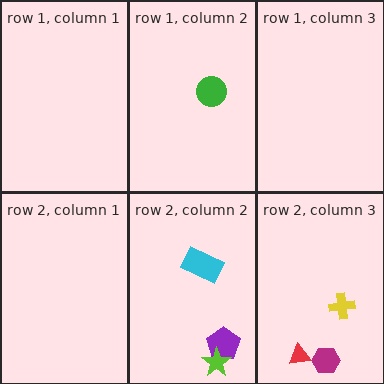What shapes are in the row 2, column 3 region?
The yellow cross, the magenta hexagon, the red triangle.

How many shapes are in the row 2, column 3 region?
3.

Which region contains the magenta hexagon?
The row 2, column 3 region.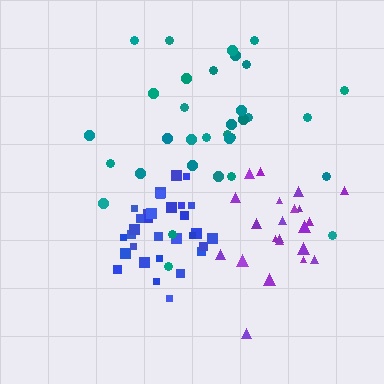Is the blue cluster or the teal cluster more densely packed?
Blue.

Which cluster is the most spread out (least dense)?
Teal.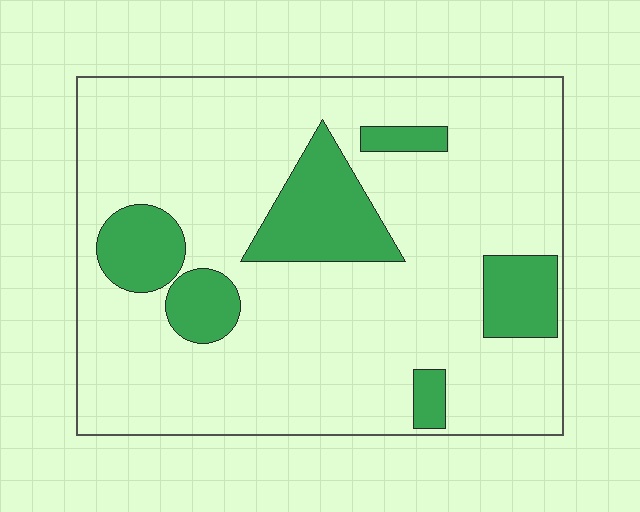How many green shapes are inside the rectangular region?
6.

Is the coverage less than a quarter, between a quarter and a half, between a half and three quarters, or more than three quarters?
Less than a quarter.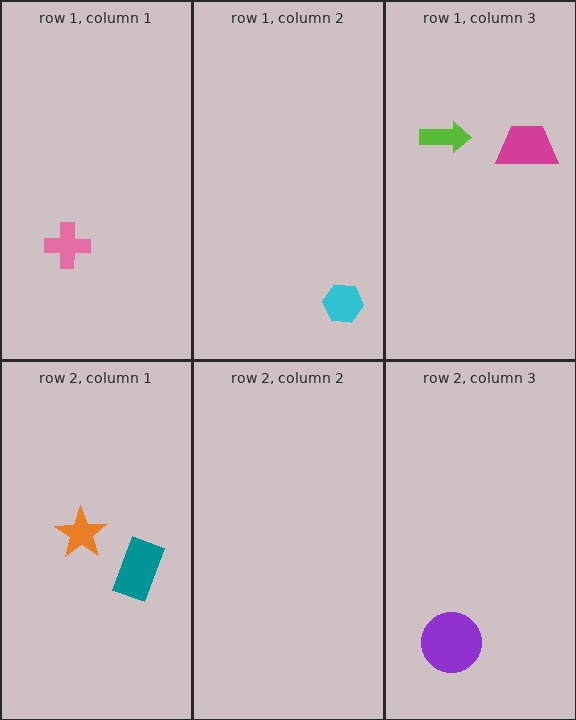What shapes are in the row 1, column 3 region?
The lime arrow, the magenta trapezoid.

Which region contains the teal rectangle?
The row 2, column 1 region.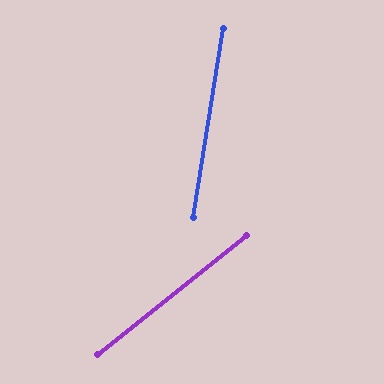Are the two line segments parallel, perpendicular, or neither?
Neither parallel nor perpendicular — they differ by about 42°.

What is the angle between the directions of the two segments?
Approximately 42 degrees.